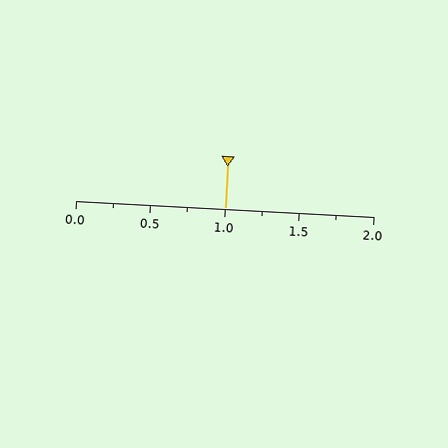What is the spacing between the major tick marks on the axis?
The major ticks are spaced 0.5 apart.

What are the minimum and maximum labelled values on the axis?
The axis runs from 0.0 to 2.0.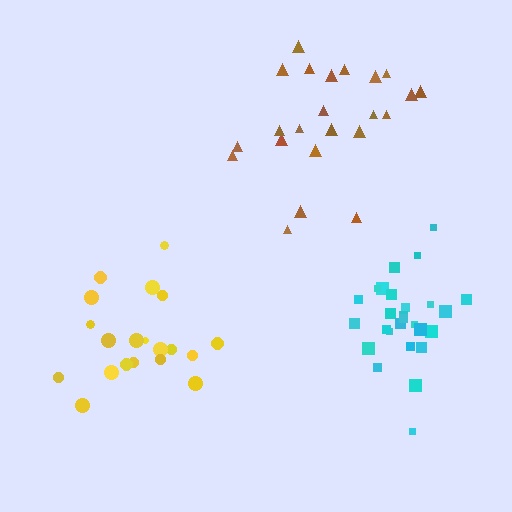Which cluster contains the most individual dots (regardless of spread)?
Cyan (28).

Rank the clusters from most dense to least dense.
cyan, yellow, brown.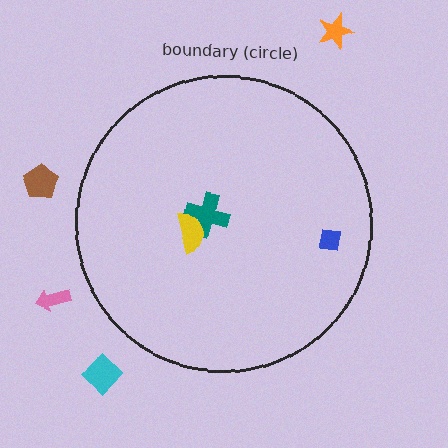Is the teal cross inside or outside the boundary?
Inside.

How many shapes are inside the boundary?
3 inside, 4 outside.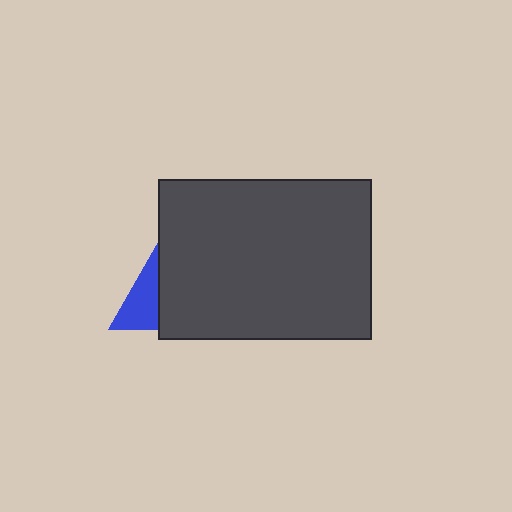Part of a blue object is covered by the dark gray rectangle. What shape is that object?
It is a triangle.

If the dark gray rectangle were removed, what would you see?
You would see the complete blue triangle.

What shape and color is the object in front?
The object in front is a dark gray rectangle.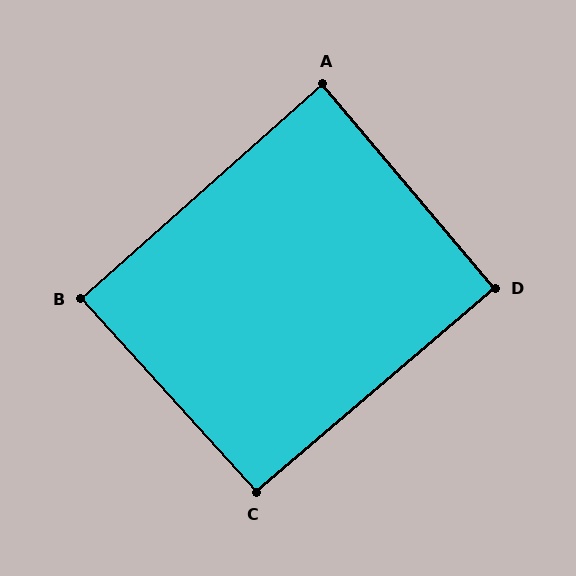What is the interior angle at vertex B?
Approximately 90 degrees (approximately right).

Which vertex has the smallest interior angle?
A, at approximately 88 degrees.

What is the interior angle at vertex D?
Approximately 90 degrees (approximately right).